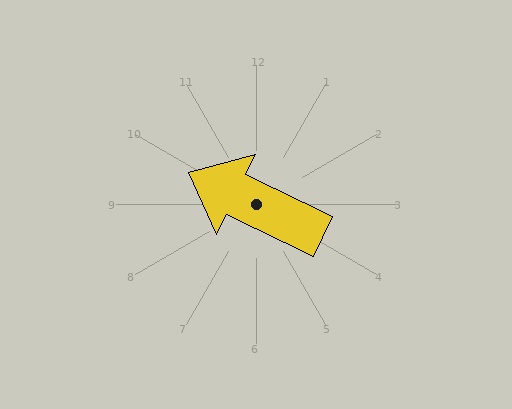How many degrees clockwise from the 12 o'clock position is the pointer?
Approximately 296 degrees.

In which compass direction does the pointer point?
Northwest.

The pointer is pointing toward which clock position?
Roughly 10 o'clock.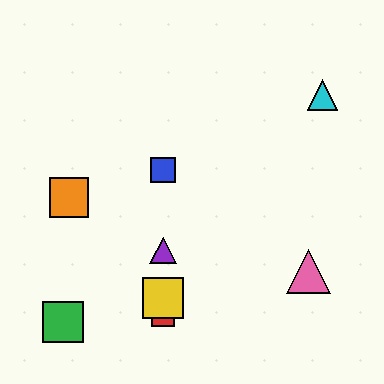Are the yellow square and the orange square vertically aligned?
No, the yellow square is at x≈163 and the orange square is at x≈69.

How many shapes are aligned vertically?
4 shapes (the red square, the blue square, the yellow square, the purple triangle) are aligned vertically.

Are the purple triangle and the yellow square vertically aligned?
Yes, both are at x≈163.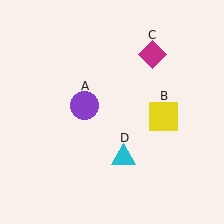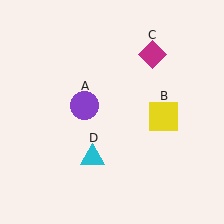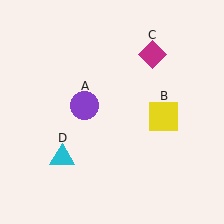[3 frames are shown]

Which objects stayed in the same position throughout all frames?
Purple circle (object A) and yellow square (object B) and magenta diamond (object C) remained stationary.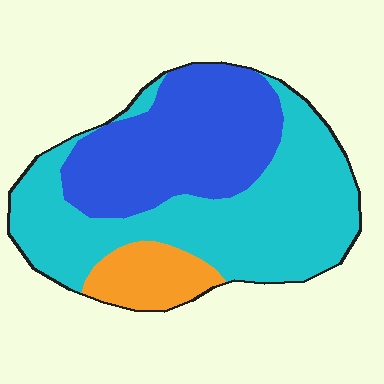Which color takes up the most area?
Cyan, at roughly 50%.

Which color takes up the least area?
Orange, at roughly 10%.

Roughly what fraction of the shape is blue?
Blue covers 37% of the shape.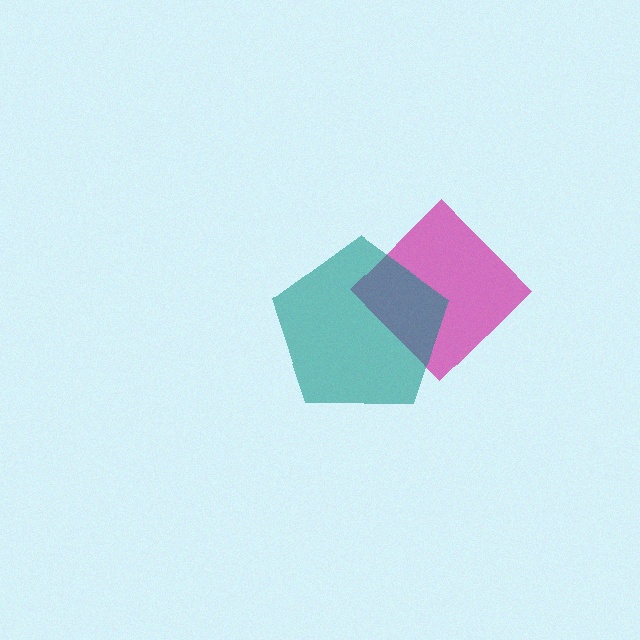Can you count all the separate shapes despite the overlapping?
Yes, there are 2 separate shapes.